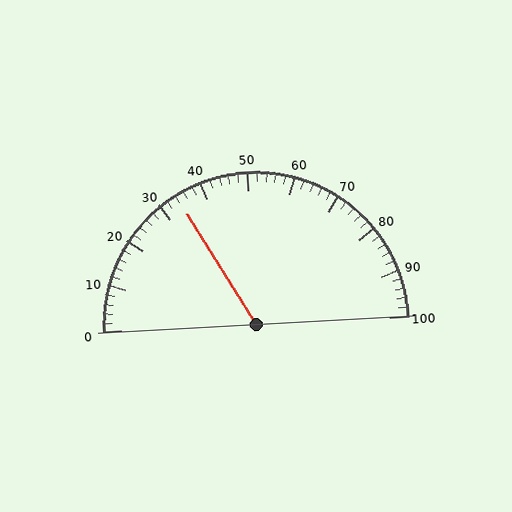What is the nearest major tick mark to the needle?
The nearest major tick mark is 30.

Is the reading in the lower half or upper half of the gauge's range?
The reading is in the lower half of the range (0 to 100).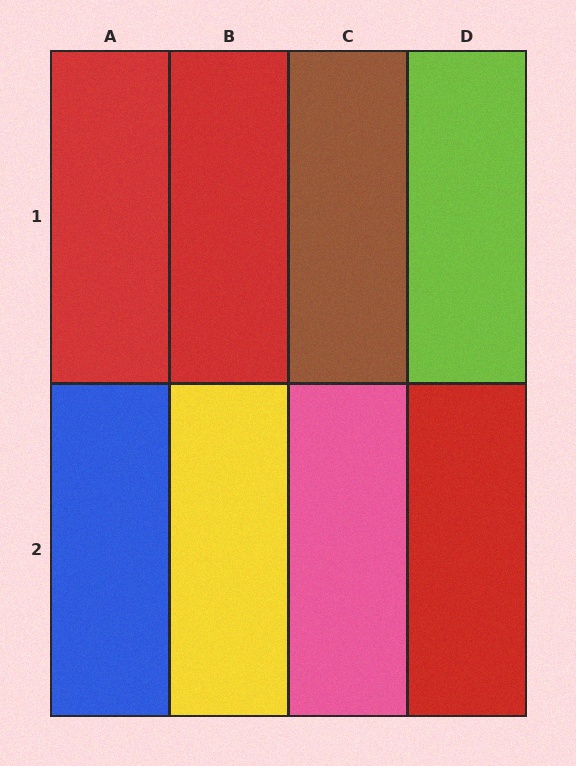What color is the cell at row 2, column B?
Yellow.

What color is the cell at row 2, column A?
Blue.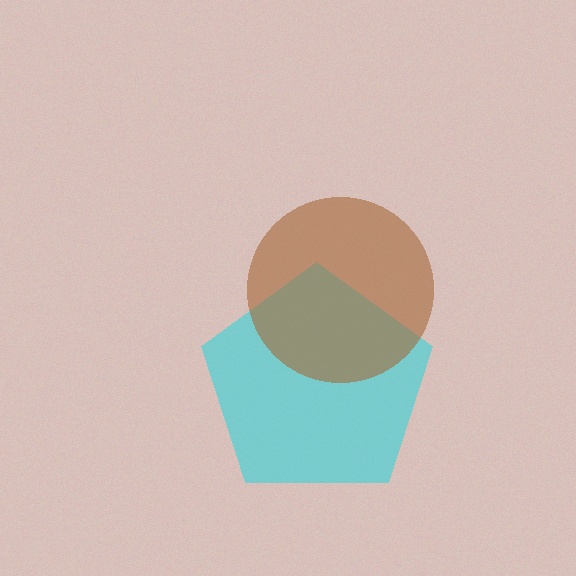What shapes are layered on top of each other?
The layered shapes are: a cyan pentagon, a brown circle.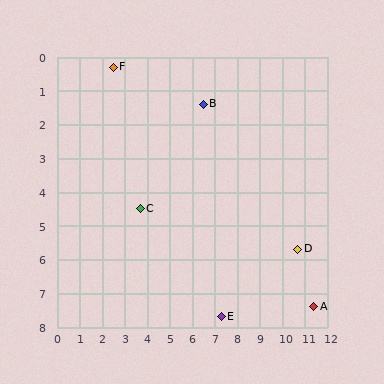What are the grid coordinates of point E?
Point E is at approximately (7.3, 7.7).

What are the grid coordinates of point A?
Point A is at approximately (11.4, 7.4).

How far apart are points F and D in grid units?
Points F and D are about 9.8 grid units apart.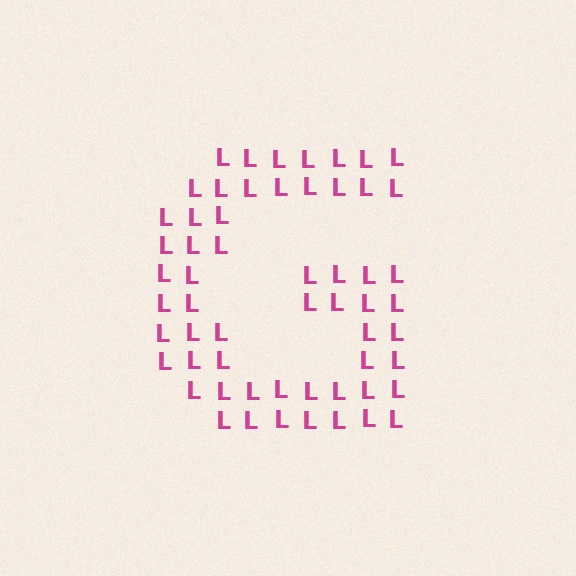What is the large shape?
The large shape is the letter G.